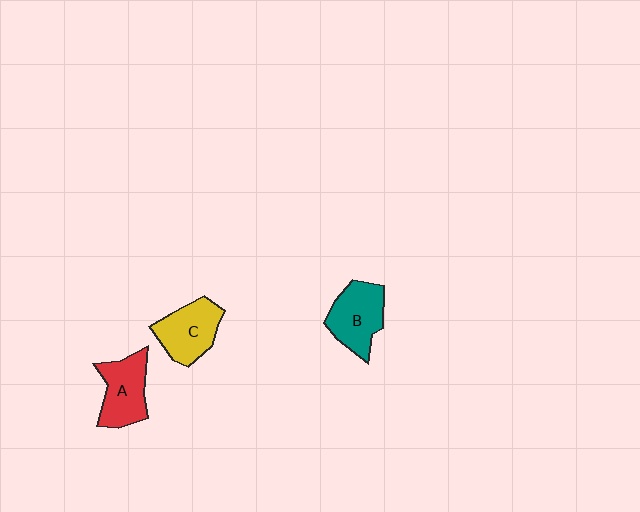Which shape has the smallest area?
Shape A (red).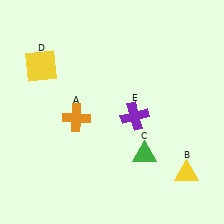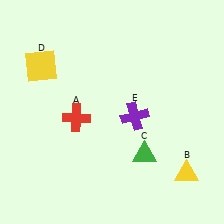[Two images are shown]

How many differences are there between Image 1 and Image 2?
There is 1 difference between the two images.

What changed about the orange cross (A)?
In Image 1, A is orange. In Image 2, it changed to red.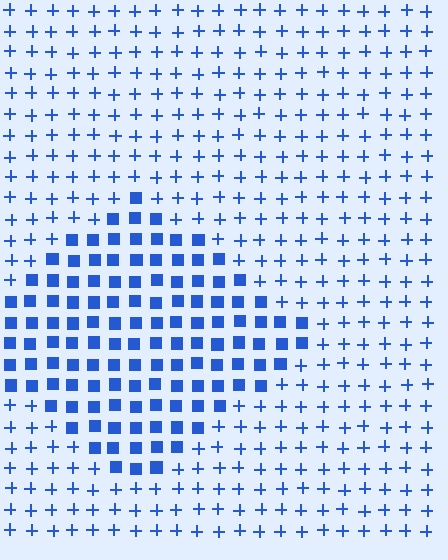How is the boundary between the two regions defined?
The boundary is defined by a change in element shape: squares inside vs. plus signs outside. All elements share the same color and spacing.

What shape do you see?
I see a diamond.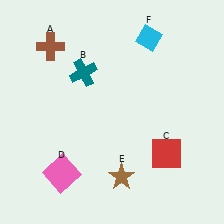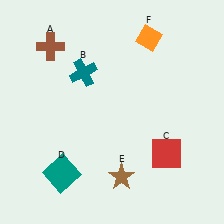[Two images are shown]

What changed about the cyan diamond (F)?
In Image 1, F is cyan. In Image 2, it changed to orange.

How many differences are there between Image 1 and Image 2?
There are 2 differences between the two images.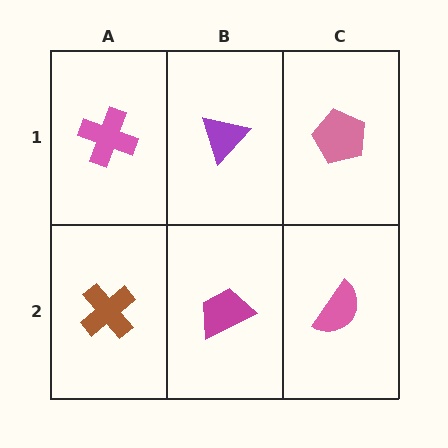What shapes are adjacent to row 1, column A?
A brown cross (row 2, column A), a purple triangle (row 1, column B).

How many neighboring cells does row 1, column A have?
2.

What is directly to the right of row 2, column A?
A magenta trapezoid.